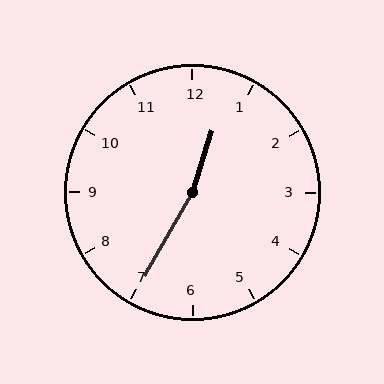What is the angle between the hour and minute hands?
Approximately 168 degrees.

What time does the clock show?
12:35.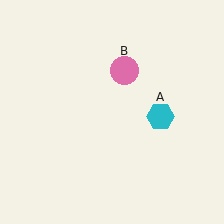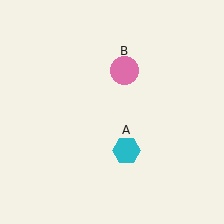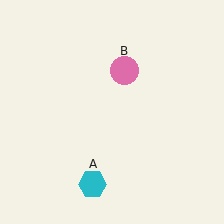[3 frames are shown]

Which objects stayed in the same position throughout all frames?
Pink circle (object B) remained stationary.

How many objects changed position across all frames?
1 object changed position: cyan hexagon (object A).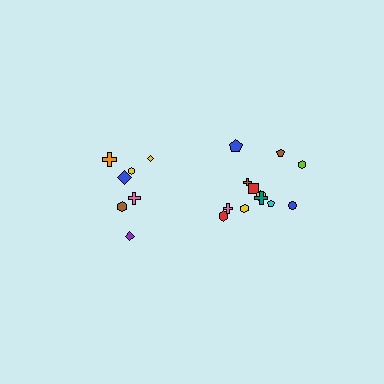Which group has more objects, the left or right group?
The right group.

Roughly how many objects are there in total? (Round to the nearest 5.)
Roughly 20 objects in total.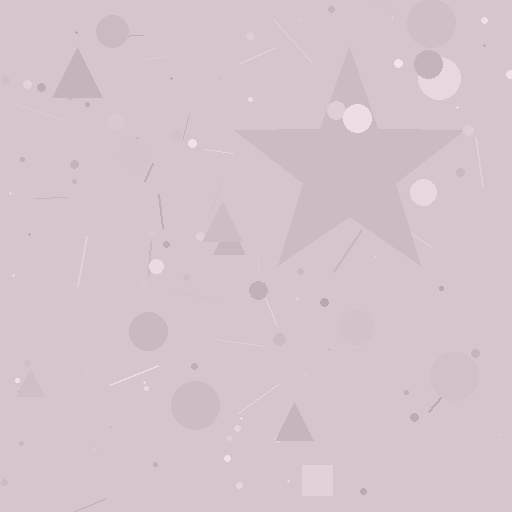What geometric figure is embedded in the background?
A star is embedded in the background.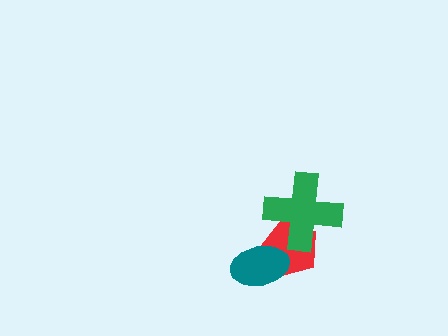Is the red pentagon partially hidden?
Yes, it is partially covered by another shape.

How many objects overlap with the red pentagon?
2 objects overlap with the red pentagon.